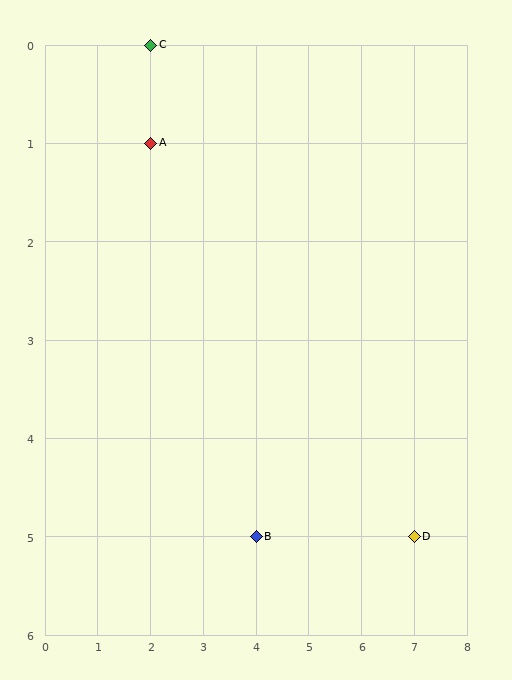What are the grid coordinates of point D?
Point D is at grid coordinates (7, 5).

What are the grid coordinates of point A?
Point A is at grid coordinates (2, 1).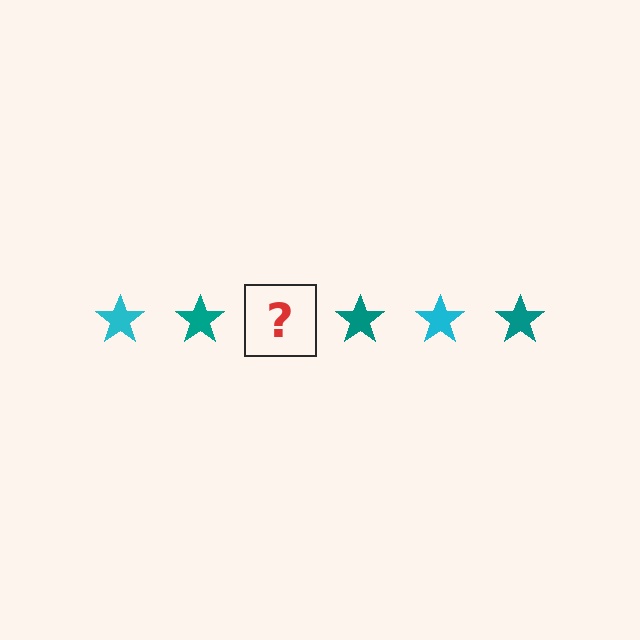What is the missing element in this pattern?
The missing element is a cyan star.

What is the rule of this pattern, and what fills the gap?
The rule is that the pattern cycles through cyan, teal stars. The gap should be filled with a cyan star.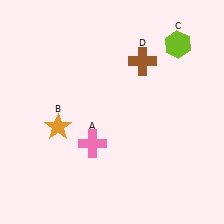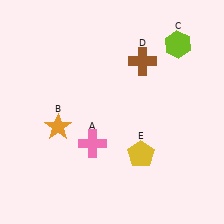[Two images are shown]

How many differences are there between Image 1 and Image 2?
There is 1 difference between the two images.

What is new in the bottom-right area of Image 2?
A yellow pentagon (E) was added in the bottom-right area of Image 2.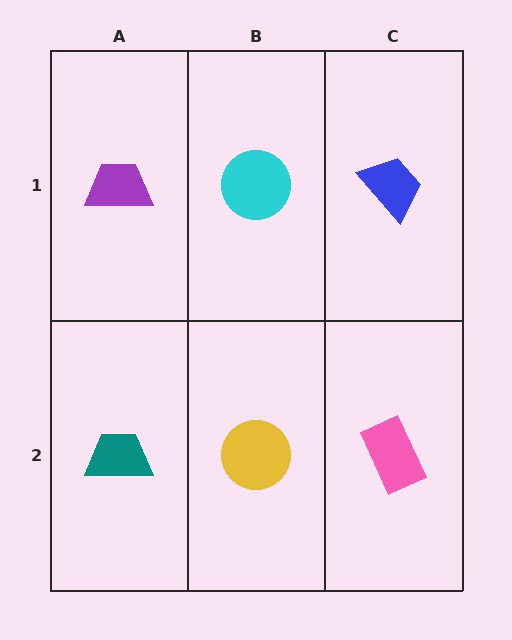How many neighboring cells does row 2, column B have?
3.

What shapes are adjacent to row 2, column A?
A purple trapezoid (row 1, column A), a yellow circle (row 2, column B).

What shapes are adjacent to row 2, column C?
A blue trapezoid (row 1, column C), a yellow circle (row 2, column B).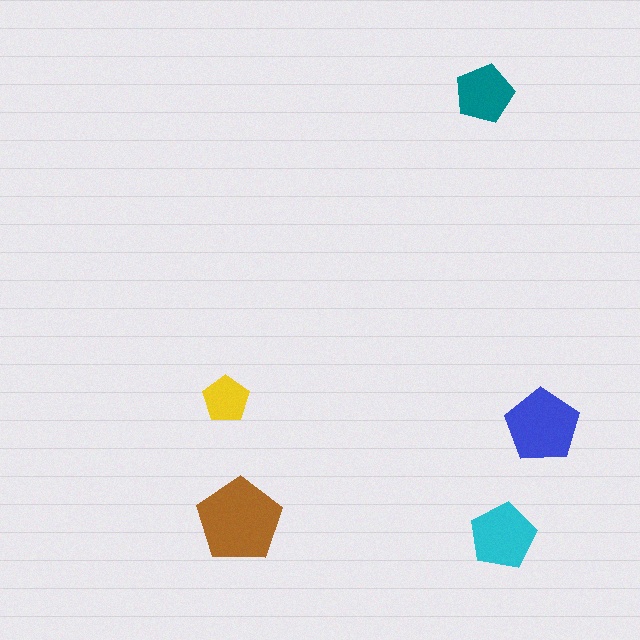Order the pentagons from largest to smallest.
the brown one, the blue one, the cyan one, the teal one, the yellow one.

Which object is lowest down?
The cyan pentagon is bottommost.